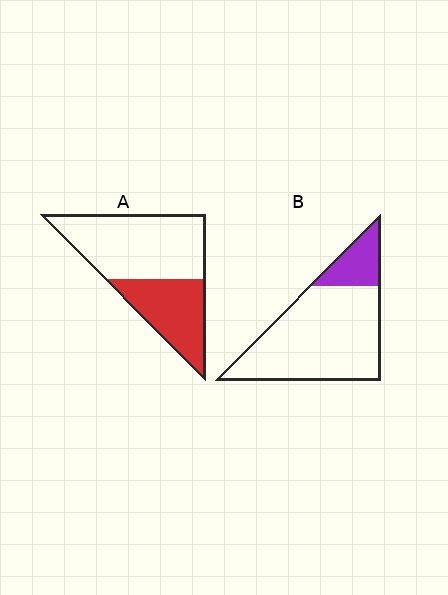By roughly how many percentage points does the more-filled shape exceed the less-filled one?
By roughly 20 percentage points (A over B).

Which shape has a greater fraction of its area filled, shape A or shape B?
Shape A.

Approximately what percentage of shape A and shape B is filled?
A is approximately 40% and B is approximately 20%.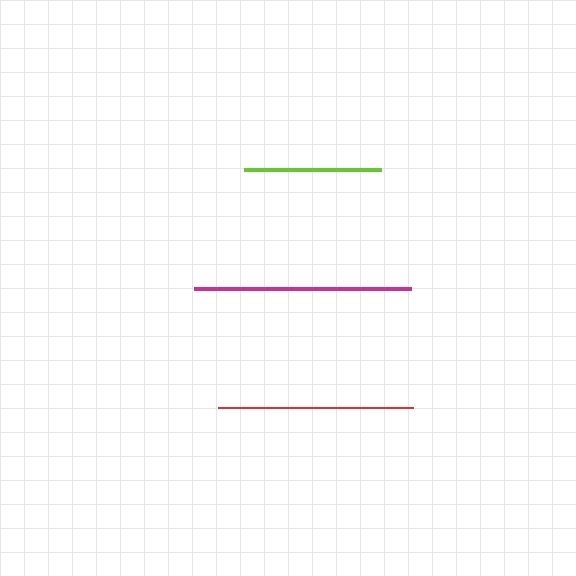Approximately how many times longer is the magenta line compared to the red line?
The magenta line is approximately 1.1 times the length of the red line.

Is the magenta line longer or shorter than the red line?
The magenta line is longer than the red line.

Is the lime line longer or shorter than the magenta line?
The magenta line is longer than the lime line.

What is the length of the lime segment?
The lime segment is approximately 137 pixels long.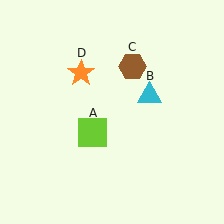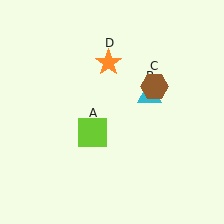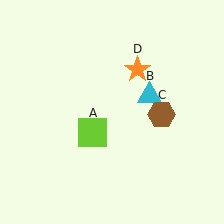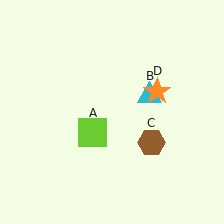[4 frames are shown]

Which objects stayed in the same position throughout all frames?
Lime square (object A) and cyan triangle (object B) remained stationary.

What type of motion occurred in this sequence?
The brown hexagon (object C), orange star (object D) rotated clockwise around the center of the scene.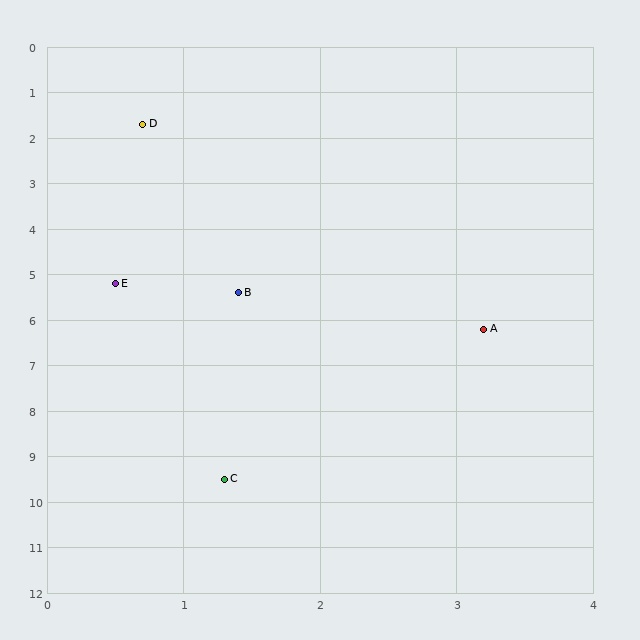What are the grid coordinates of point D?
Point D is at approximately (0.7, 1.7).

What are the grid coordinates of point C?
Point C is at approximately (1.3, 9.5).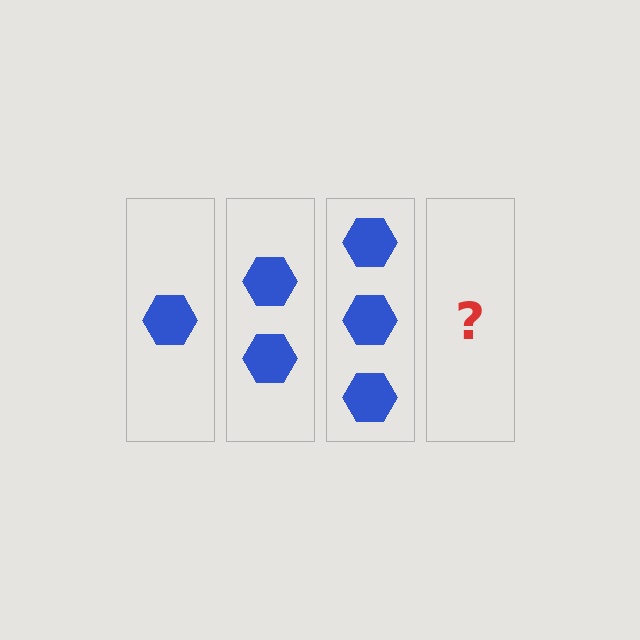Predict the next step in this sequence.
The next step is 4 hexagons.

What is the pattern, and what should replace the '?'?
The pattern is that each step adds one more hexagon. The '?' should be 4 hexagons.